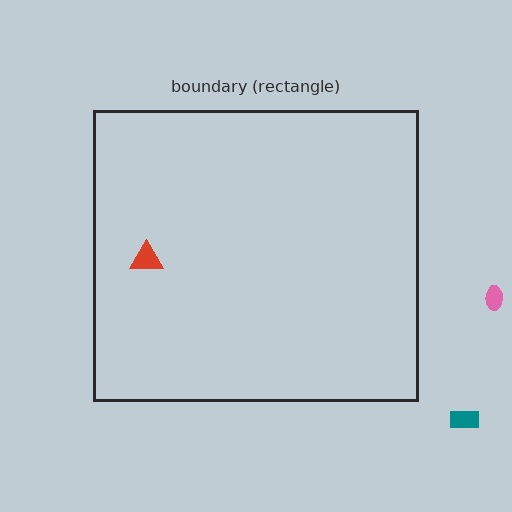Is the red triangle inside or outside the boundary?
Inside.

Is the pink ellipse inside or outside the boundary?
Outside.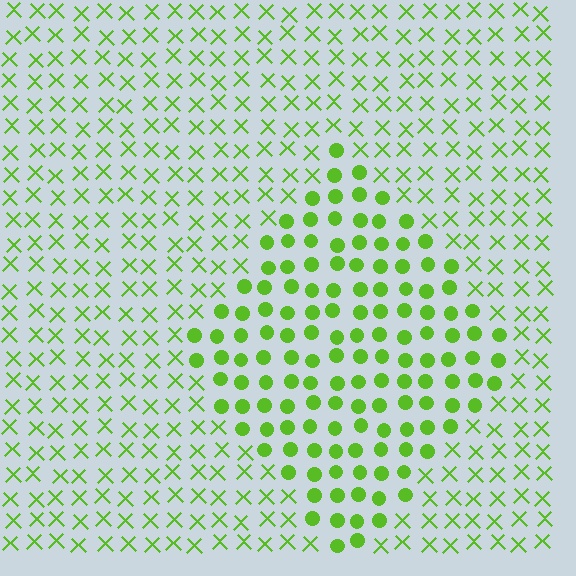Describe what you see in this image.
The image is filled with small lime elements arranged in a uniform grid. A diamond-shaped region contains circles, while the surrounding area contains X marks. The boundary is defined purely by the change in element shape.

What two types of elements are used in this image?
The image uses circles inside the diamond region and X marks outside it.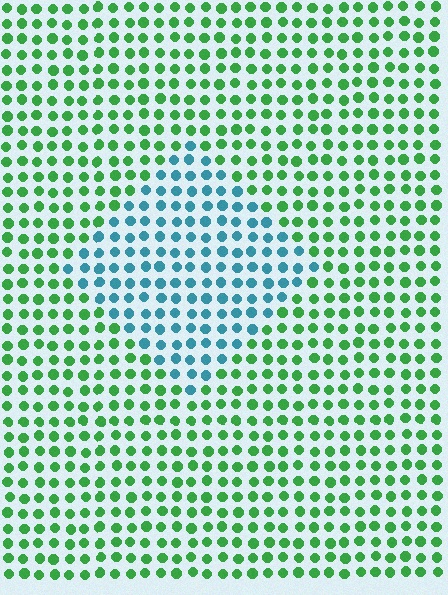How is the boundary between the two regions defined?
The boundary is defined purely by a slight shift in hue (about 63 degrees). Spacing, size, and orientation are identical on both sides.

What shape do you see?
I see a diamond.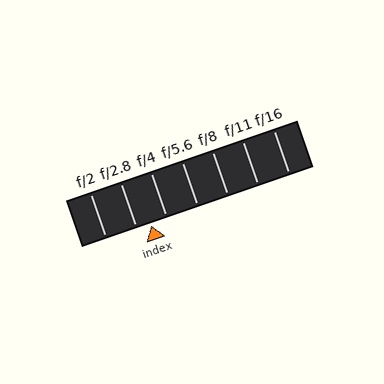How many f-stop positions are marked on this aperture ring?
There are 7 f-stop positions marked.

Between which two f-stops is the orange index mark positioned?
The index mark is between f/2.8 and f/4.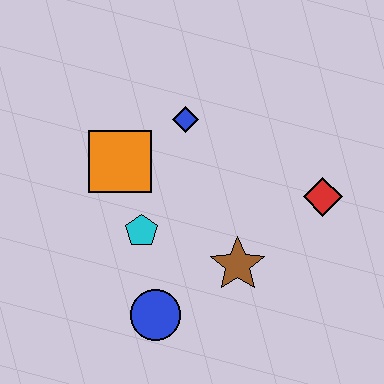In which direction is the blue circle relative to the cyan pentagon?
The blue circle is below the cyan pentagon.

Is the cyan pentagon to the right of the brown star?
No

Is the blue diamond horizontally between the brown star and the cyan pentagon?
Yes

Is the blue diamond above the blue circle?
Yes